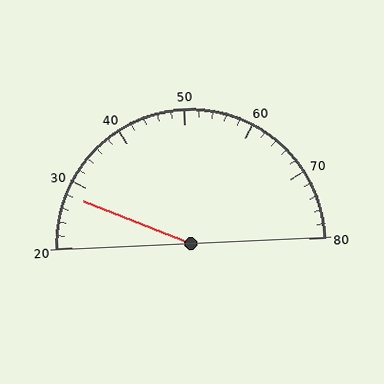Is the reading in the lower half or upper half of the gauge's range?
The reading is in the lower half of the range (20 to 80).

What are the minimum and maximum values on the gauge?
The gauge ranges from 20 to 80.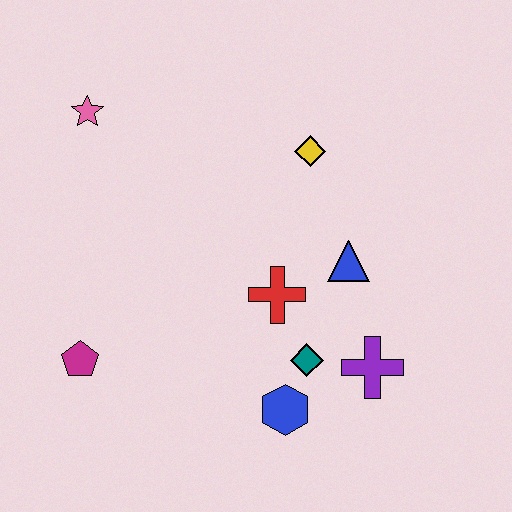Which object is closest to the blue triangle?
The red cross is closest to the blue triangle.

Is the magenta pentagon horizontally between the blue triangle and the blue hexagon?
No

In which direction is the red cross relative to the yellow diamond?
The red cross is below the yellow diamond.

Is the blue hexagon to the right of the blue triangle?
No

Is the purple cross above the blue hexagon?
Yes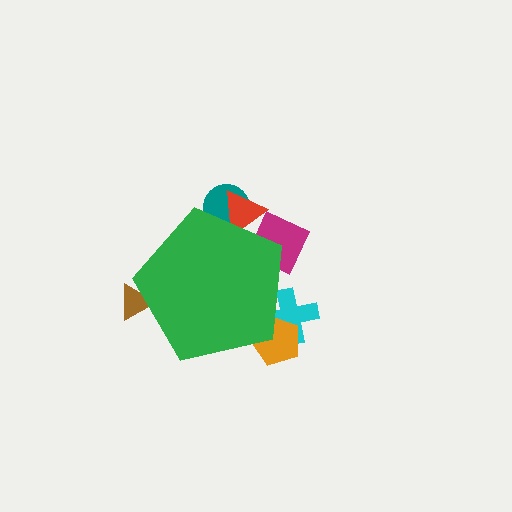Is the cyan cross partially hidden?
Yes, the cyan cross is partially hidden behind the green pentagon.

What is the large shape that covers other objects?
A green pentagon.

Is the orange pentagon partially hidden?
Yes, the orange pentagon is partially hidden behind the green pentagon.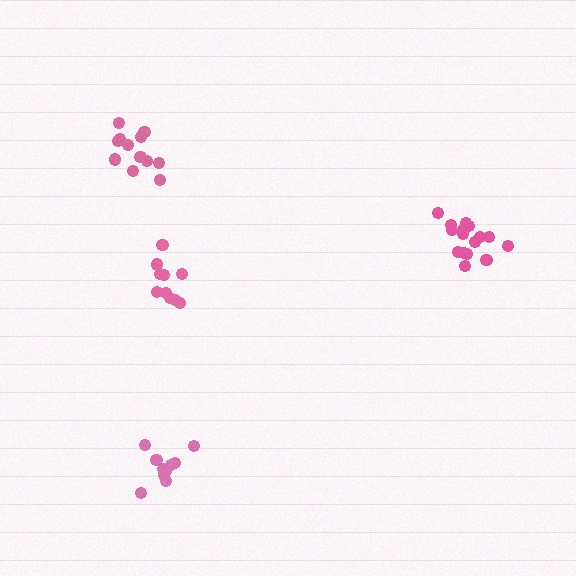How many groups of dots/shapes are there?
There are 4 groups.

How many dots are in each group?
Group 1: 11 dots, Group 2: 10 dots, Group 3: 16 dots, Group 4: 13 dots (50 total).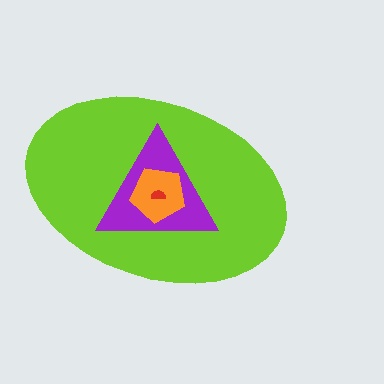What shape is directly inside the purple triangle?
The orange pentagon.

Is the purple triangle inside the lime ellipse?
Yes.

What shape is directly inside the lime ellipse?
The purple triangle.